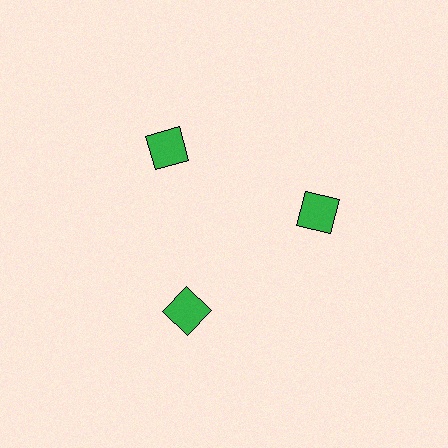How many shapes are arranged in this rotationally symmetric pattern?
There are 3 shapes, arranged in 3 groups of 1.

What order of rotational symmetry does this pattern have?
This pattern has 3-fold rotational symmetry.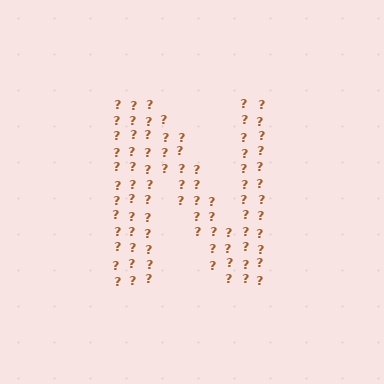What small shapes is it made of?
It is made of small question marks.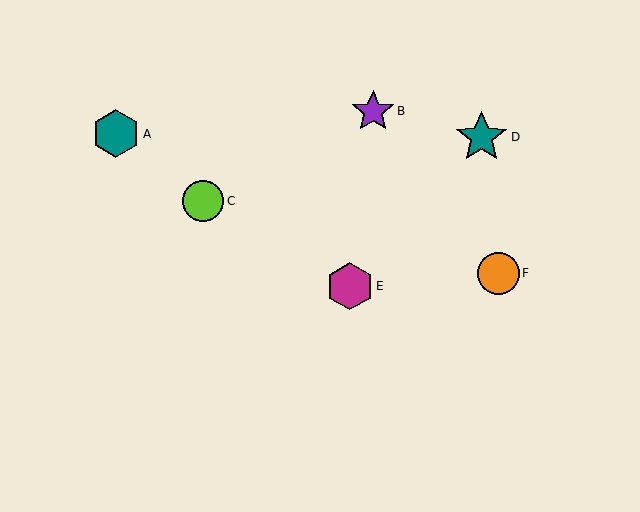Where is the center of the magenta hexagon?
The center of the magenta hexagon is at (350, 286).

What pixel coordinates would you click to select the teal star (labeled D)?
Click at (482, 137) to select the teal star D.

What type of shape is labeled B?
Shape B is a purple star.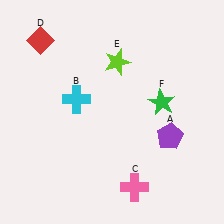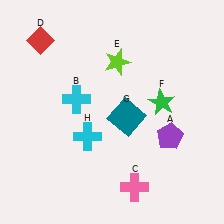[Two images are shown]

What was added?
A teal square (G), a cyan cross (H) were added in Image 2.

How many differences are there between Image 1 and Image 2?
There are 2 differences between the two images.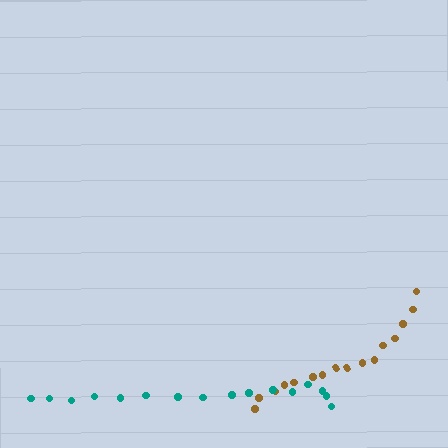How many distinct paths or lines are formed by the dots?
There are 2 distinct paths.